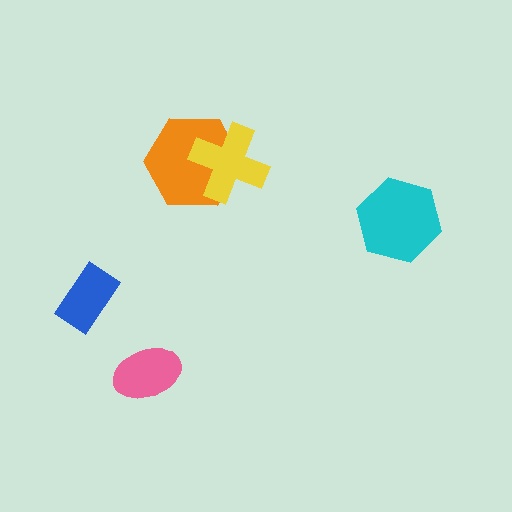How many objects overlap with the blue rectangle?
0 objects overlap with the blue rectangle.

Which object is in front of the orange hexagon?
The yellow cross is in front of the orange hexagon.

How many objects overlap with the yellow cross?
1 object overlaps with the yellow cross.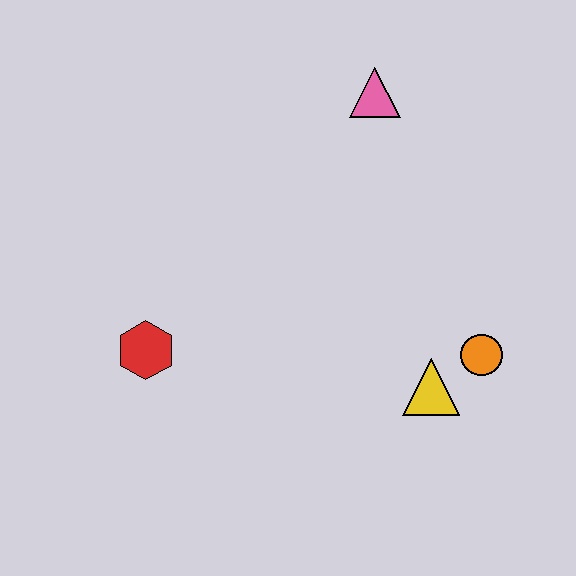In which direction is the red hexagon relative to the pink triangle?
The red hexagon is below the pink triangle.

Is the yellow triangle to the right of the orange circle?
No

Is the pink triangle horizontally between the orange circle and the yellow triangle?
No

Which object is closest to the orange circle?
The yellow triangle is closest to the orange circle.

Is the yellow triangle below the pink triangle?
Yes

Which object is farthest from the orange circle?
The red hexagon is farthest from the orange circle.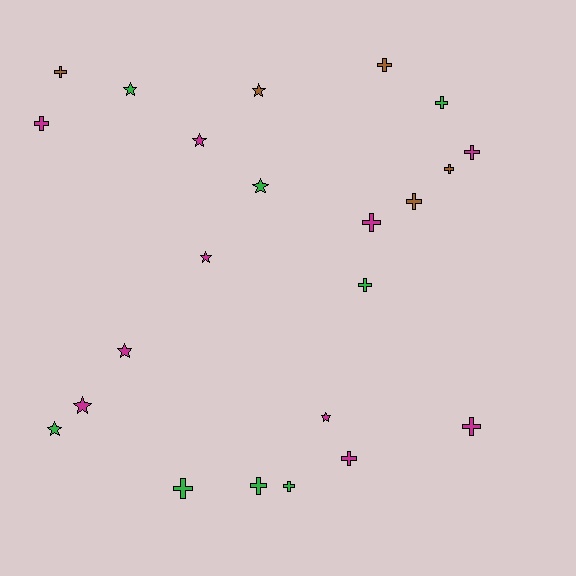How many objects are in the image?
There are 23 objects.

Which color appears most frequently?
Magenta, with 10 objects.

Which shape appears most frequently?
Cross, with 14 objects.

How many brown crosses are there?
There are 4 brown crosses.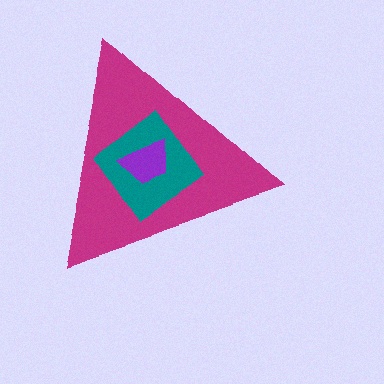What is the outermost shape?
The magenta triangle.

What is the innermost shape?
The purple trapezoid.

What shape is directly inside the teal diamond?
The purple trapezoid.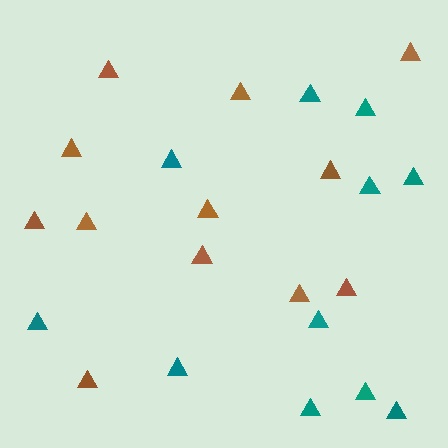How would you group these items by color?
There are 2 groups: one group of brown triangles (12) and one group of teal triangles (11).